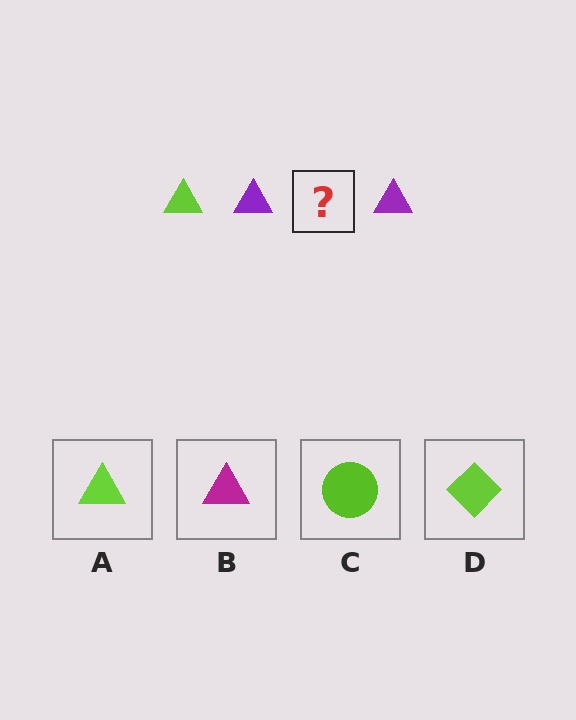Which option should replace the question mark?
Option A.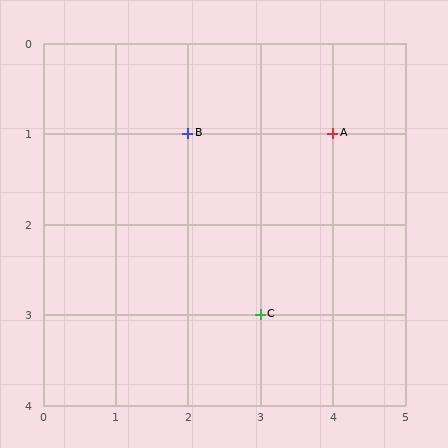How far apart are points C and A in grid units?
Points C and A are 1 column and 2 rows apart (about 2.2 grid units diagonally).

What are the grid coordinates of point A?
Point A is at grid coordinates (4, 1).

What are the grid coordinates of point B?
Point B is at grid coordinates (2, 1).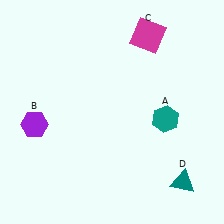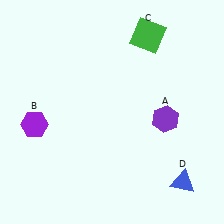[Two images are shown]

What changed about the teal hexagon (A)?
In Image 1, A is teal. In Image 2, it changed to purple.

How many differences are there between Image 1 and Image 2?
There are 3 differences between the two images.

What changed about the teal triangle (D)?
In Image 1, D is teal. In Image 2, it changed to blue.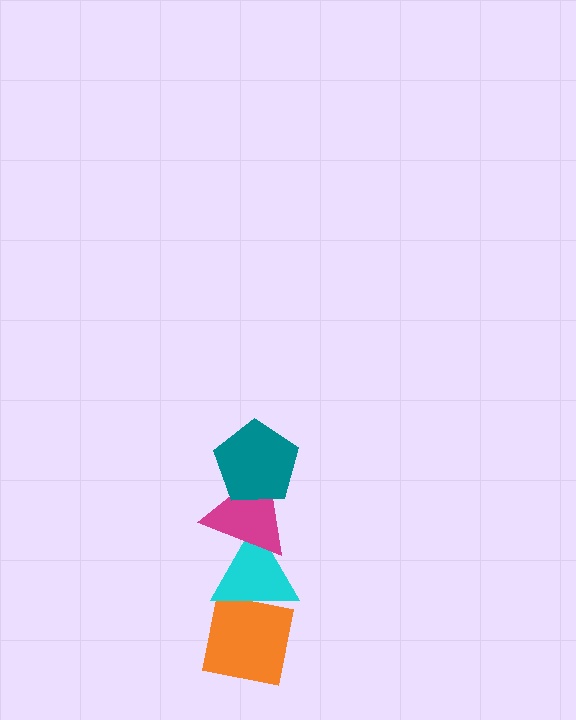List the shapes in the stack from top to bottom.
From top to bottom: the teal pentagon, the magenta triangle, the cyan triangle, the orange square.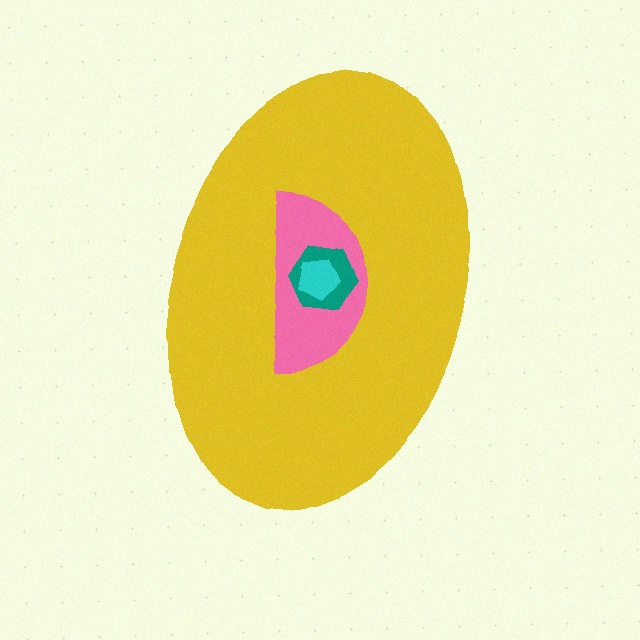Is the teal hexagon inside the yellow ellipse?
Yes.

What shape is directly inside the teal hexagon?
The cyan pentagon.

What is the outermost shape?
The yellow ellipse.